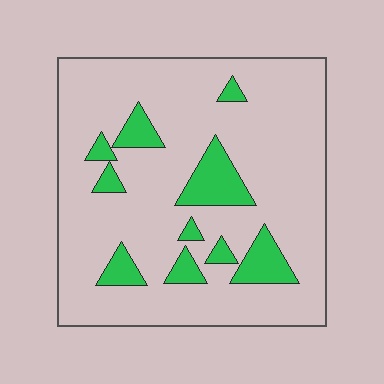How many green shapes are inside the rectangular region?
10.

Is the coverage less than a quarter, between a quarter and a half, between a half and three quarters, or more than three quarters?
Less than a quarter.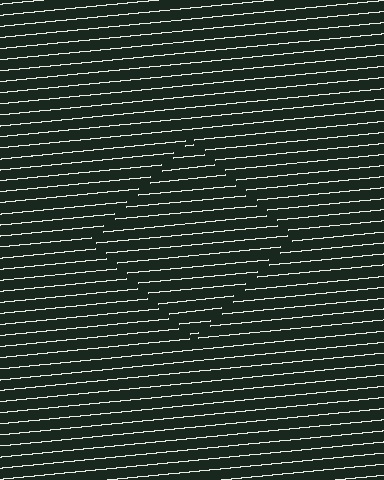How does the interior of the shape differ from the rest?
The interior of the shape contains the same grating, shifted by half a period — the contour is defined by the phase discontinuity where line-ends from the inner and outer gratings abut.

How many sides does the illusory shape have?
4 sides — the line-ends trace a square.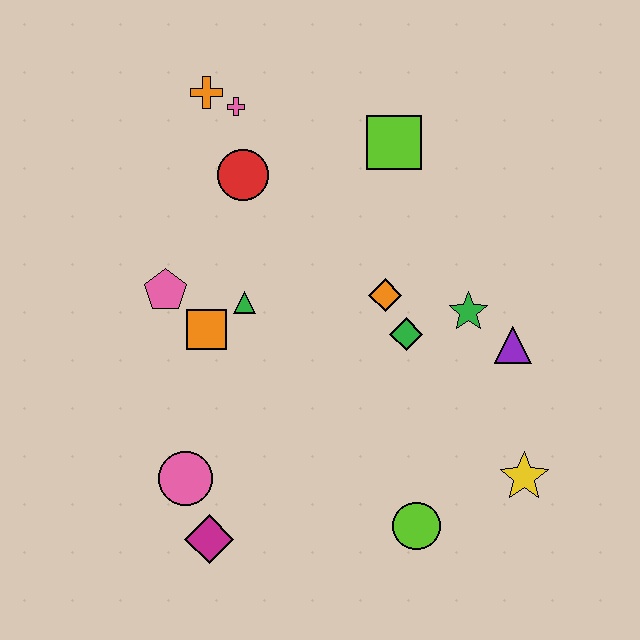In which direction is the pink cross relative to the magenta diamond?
The pink cross is above the magenta diamond.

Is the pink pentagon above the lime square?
No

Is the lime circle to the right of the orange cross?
Yes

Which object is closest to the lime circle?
The yellow star is closest to the lime circle.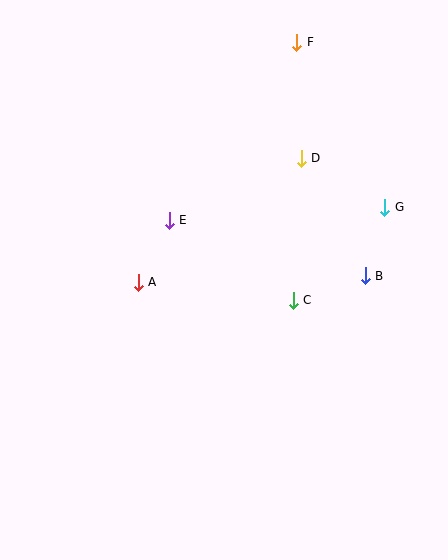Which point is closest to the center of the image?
Point C at (293, 300) is closest to the center.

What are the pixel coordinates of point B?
Point B is at (365, 276).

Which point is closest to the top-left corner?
Point E is closest to the top-left corner.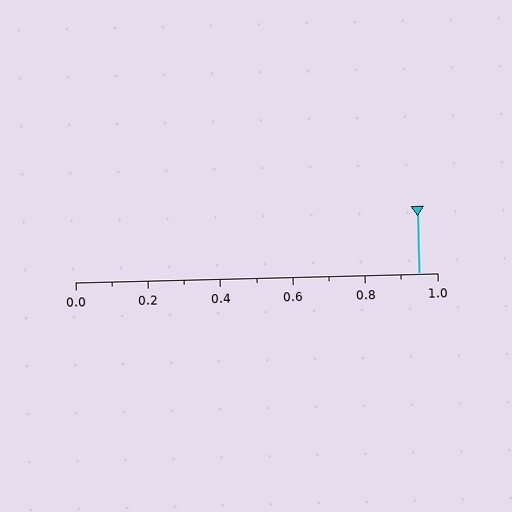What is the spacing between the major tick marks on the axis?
The major ticks are spaced 0.2 apart.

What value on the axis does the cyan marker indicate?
The marker indicates approximately 0.95.